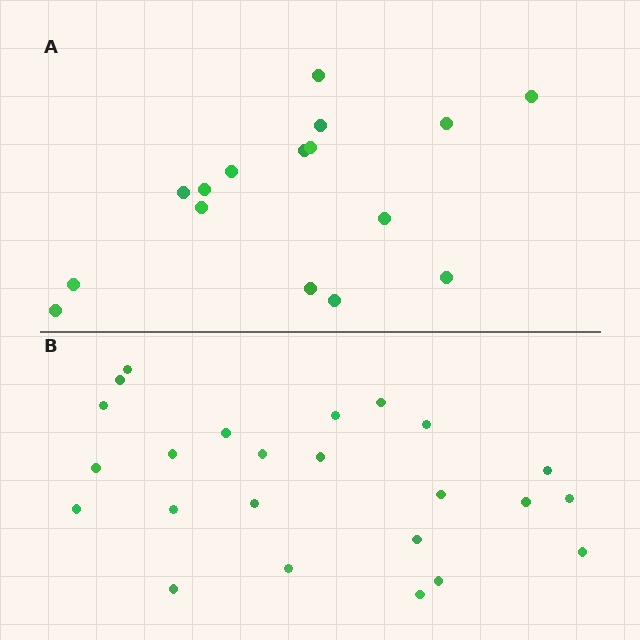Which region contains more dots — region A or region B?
Region B (the bottom region) has more dots.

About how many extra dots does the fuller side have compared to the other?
Region B has roughly 8 or so more dots than region A.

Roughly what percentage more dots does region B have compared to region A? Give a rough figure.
About 50% more.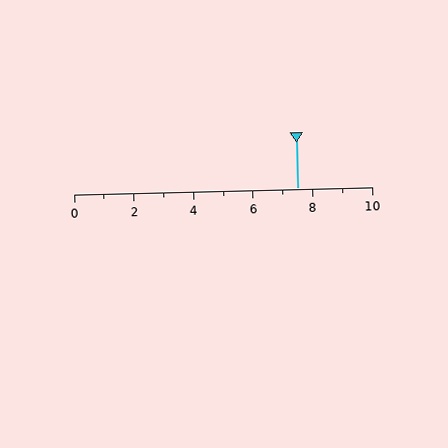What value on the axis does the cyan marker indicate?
The marker indicates approximately 7.5.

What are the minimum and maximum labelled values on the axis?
The axis runs from 0 to 10.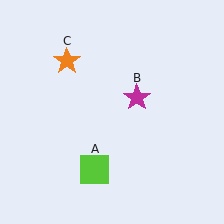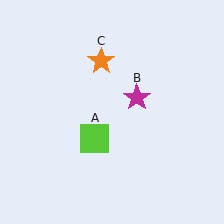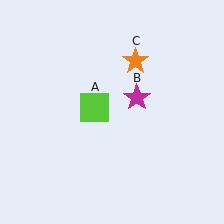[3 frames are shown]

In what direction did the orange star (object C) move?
The orange star (object C) moved right.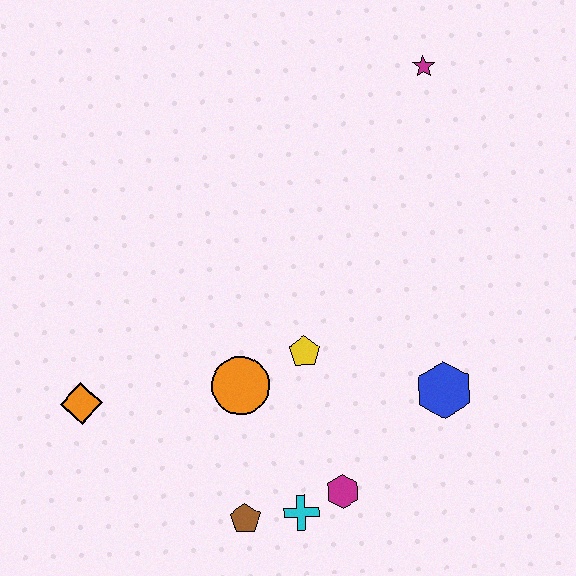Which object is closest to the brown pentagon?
The cyan cross is closest to the brown pentagon.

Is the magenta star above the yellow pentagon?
Yes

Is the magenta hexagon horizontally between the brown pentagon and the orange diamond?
No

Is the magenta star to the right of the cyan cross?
Yes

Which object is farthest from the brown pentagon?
The magenta star is farthest from the brown pentagon.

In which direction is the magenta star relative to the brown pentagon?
The magenta star is above the brown pentagon.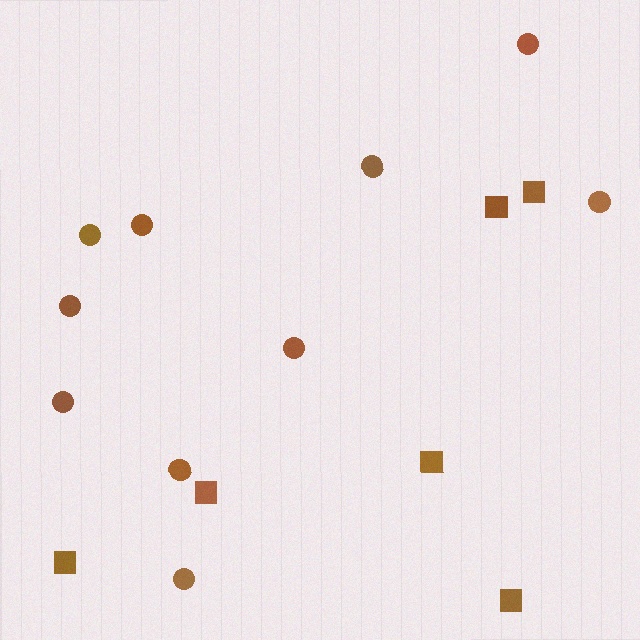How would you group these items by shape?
There are 2 groups: one group of circles (10) and one group of squares (6).